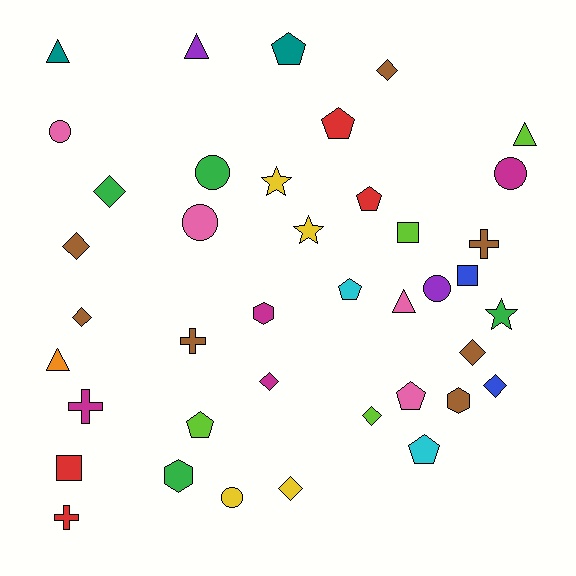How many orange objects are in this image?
There is 1 orange object.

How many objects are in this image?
There are 40 objects.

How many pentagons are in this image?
There are 7 pentagons.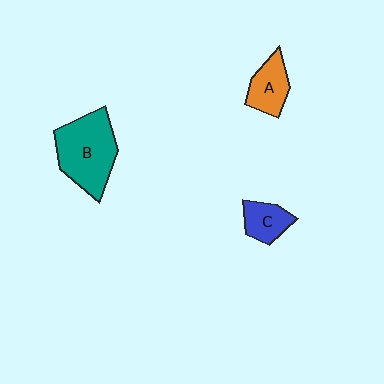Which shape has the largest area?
Shape B (teal).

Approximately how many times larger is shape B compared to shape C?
Approximately 2.4 times.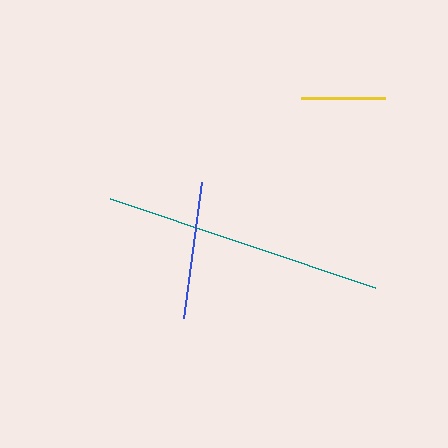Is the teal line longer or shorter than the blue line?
The teal line is longer than the blue line.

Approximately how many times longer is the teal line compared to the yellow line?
The teal line is approximately 3.3 times the length of the yellow line.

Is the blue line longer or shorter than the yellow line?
The blue line is longer than the yellow line.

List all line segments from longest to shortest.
From longest to shortest: teal, blue, yellow.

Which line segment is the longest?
The teal line is the longest at approximately 279 pixels.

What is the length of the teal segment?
The teal segment is approximately 279 pixels long.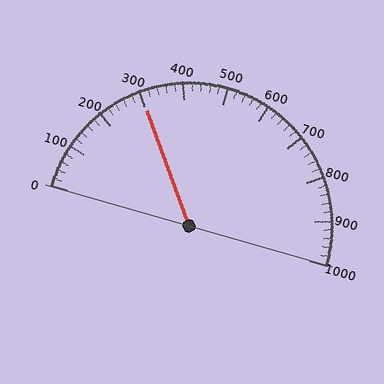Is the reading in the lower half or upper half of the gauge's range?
The reading is in the lower half of the range (0 to 1000).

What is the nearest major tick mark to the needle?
The nearest major tick mark is 300.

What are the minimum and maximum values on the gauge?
The gauge ranges from 0 to 1000.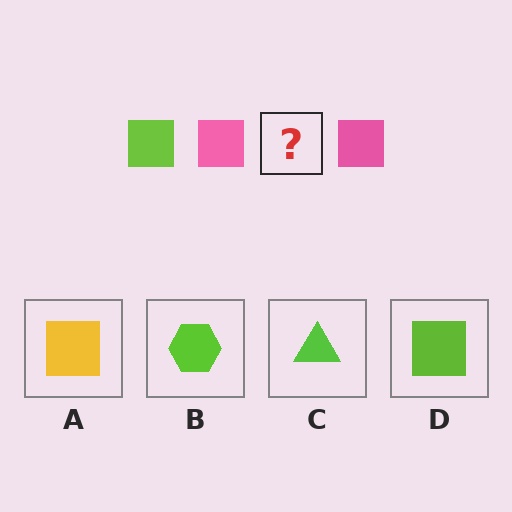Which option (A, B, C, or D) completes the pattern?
D.